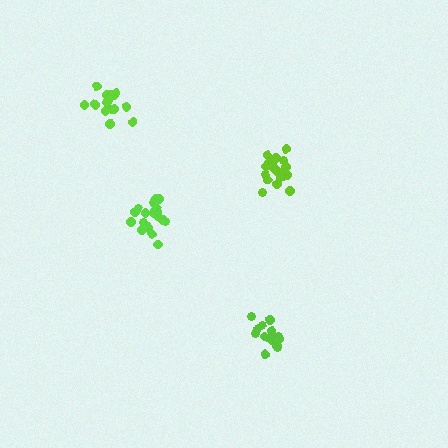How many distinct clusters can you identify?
There are 4 distinct clusters.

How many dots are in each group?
Group 1: 15 dots, Group 2: 15 dots, Group 3: 20 dots, Group 4: 20 dots (70 total).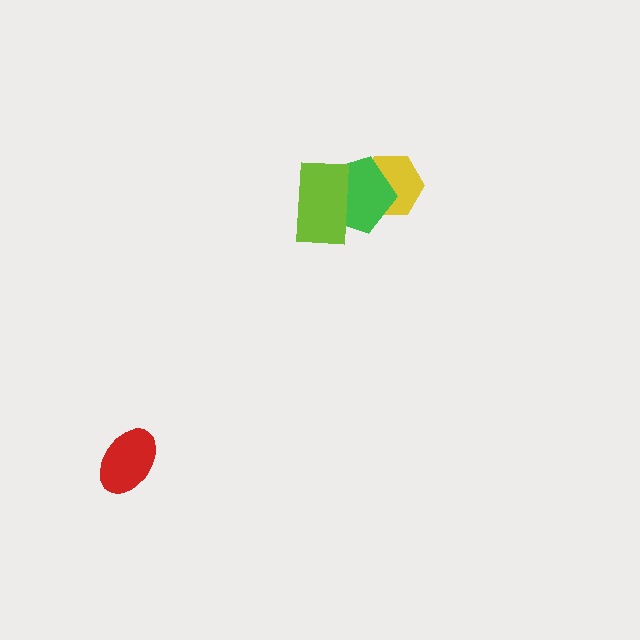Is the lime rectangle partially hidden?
No, no other shape covers it.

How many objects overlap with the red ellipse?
0 objects overlap with the red ellipse.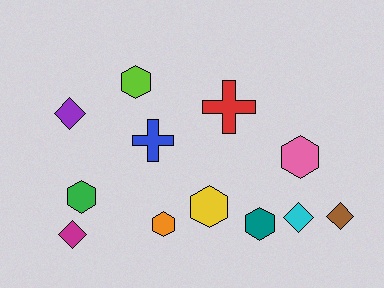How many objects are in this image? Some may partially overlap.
There are 12 objects.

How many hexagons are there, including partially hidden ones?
There are 6 hexagons.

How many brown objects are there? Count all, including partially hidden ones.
There is 1 brown object.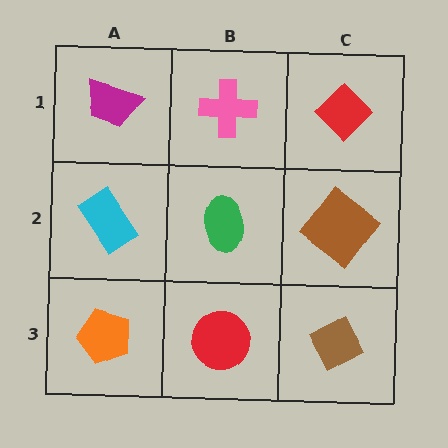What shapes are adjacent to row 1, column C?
A brown diamond (row 2, column C), a pink cross (row 1, column B).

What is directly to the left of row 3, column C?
A red circle.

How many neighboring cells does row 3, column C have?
2.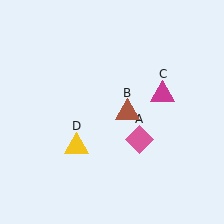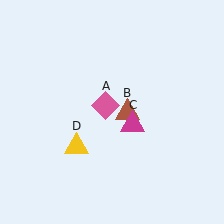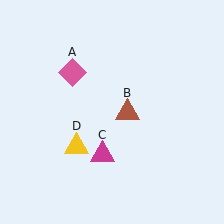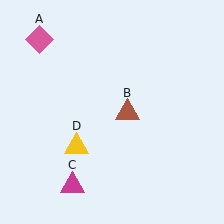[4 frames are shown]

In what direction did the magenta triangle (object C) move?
The magenta triangle (object C) moved down and to the left.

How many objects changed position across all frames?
2 objects changed position: pink diamond (object A), magenta triangle (object C).